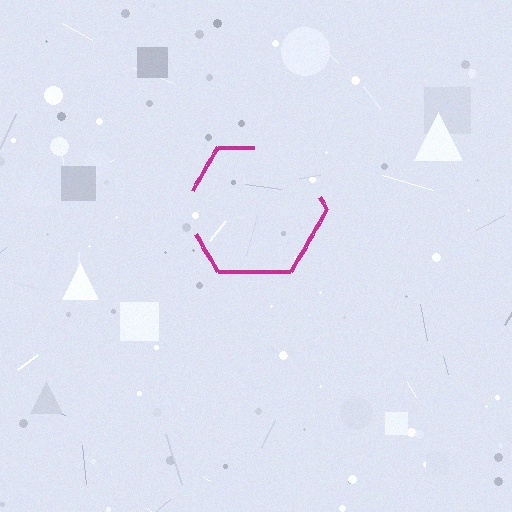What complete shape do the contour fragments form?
The contour fragments form a hexagon.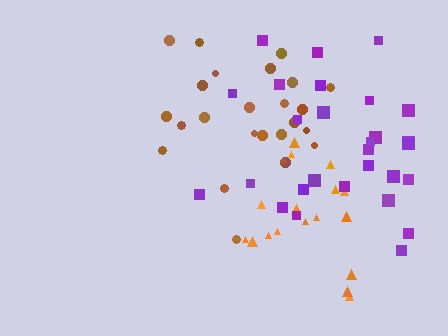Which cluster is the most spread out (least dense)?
Purple.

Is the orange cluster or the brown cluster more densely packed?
Orange.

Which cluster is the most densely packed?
Orange.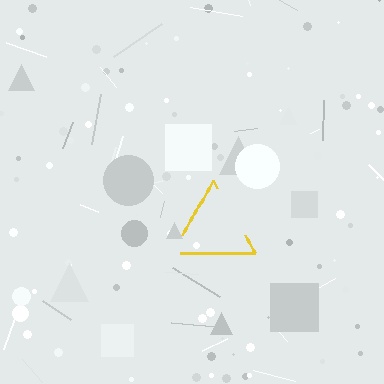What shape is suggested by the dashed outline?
The dashed outline suggests a triangle.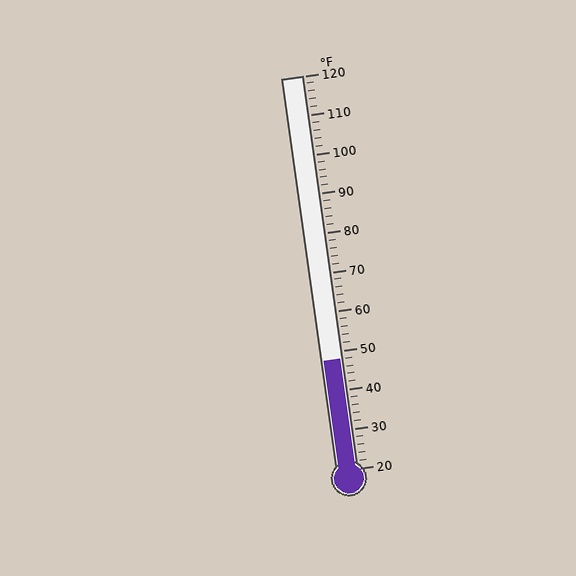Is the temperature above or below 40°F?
The temperature is above 40°F.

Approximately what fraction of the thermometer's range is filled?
The thermometer is filled to approximately 30% of its range.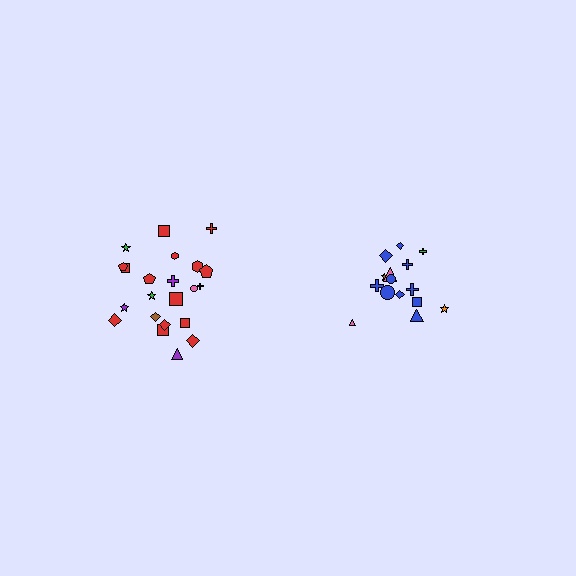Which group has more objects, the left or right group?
The left group.